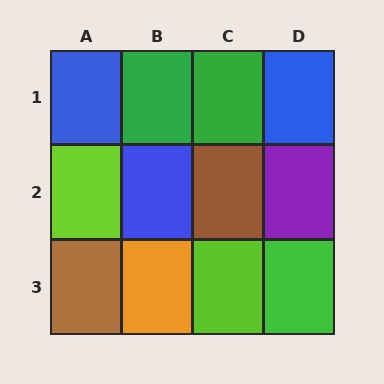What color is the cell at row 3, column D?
Green.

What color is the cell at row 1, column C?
Green.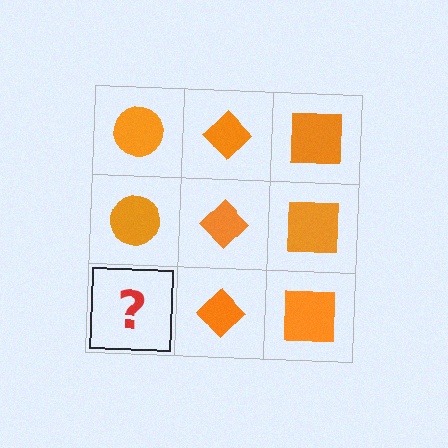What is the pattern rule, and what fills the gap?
The rule is that each column has a consistent shape. The gap should be filled with an orange circle.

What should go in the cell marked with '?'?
The missing cell should contain an orange circle.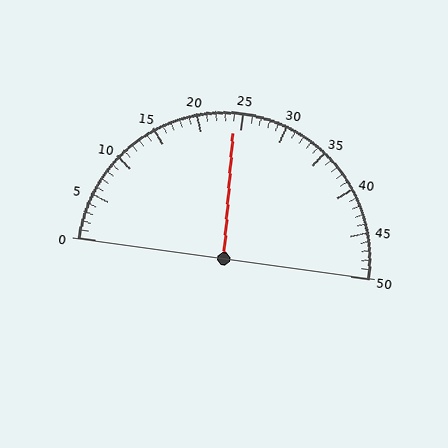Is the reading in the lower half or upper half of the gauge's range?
The reading is in the lower half of the range (0 to 50).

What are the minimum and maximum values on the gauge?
The gauge ranges from 0 to 50.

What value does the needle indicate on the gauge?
The needle indicates approximately 24.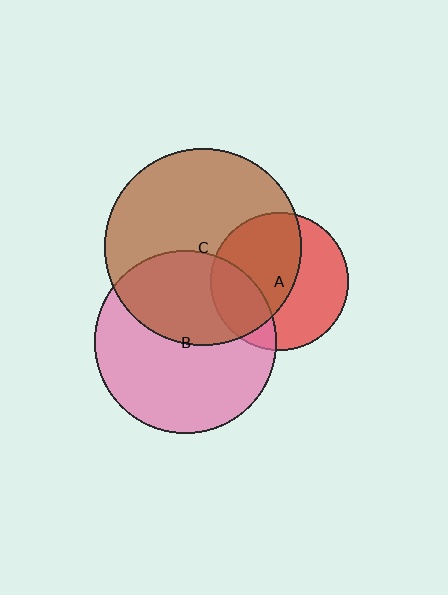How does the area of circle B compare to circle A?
Approximately 1.7 times.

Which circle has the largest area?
Circle C (brown).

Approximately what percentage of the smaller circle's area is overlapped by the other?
Approximately 55%.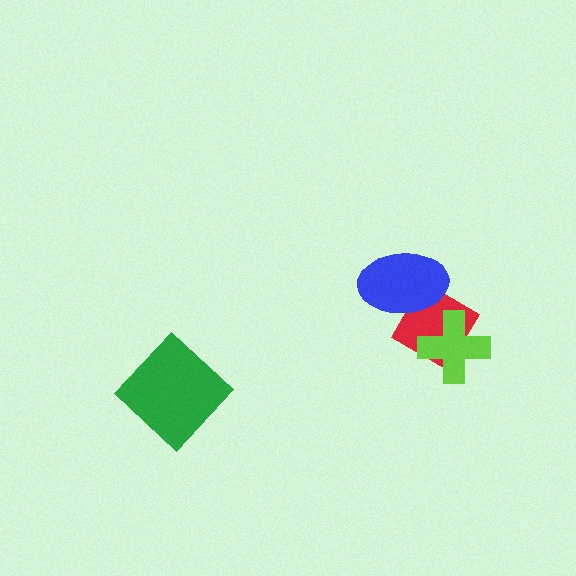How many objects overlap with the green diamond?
0 objects overlap with the green diamond.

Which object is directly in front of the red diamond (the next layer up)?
The lime cross is directly in front of the red diamond.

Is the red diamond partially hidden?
Yes, it is partially covered by another shape.